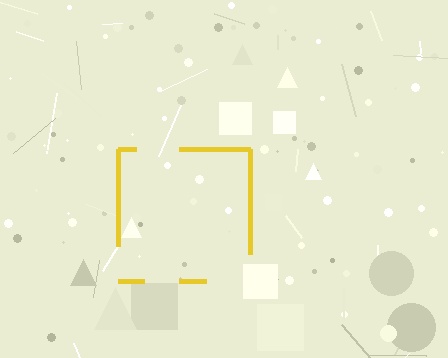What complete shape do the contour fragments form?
The contour fragments form a square.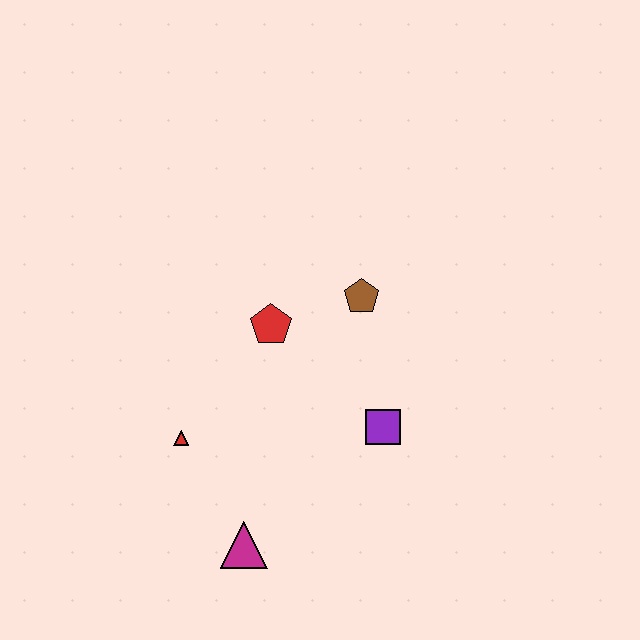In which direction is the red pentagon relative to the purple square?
The red pentagon is to the left of the purple square.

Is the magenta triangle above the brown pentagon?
No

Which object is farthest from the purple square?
The red triangle is farthest from the purple square.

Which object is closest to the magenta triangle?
The red triangle is closest to the magenta triangle.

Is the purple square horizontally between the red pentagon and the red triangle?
No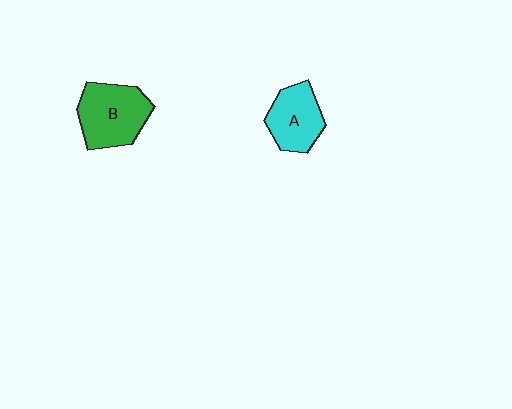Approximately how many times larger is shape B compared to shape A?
Approximately 1.3 times.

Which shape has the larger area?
Shape B (green).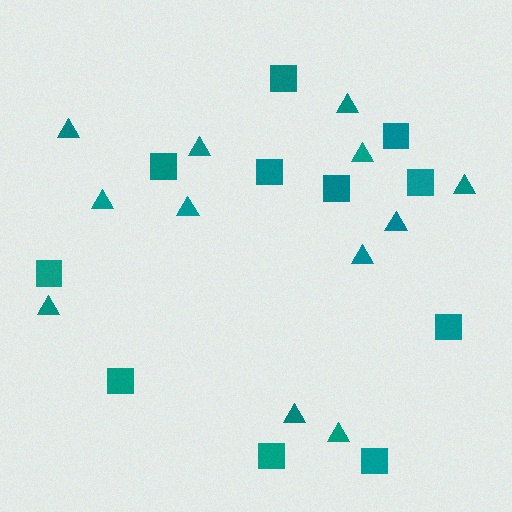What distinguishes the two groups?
There are 2 groups: one group of squares (11) and one group of triangles (12).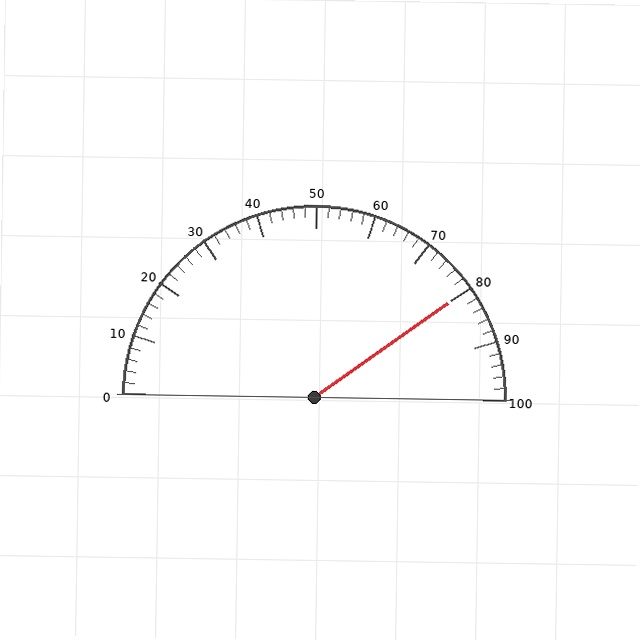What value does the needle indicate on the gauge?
The needle indicates approximately 80.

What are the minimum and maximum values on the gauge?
The gauge ranges from 0 to 100.